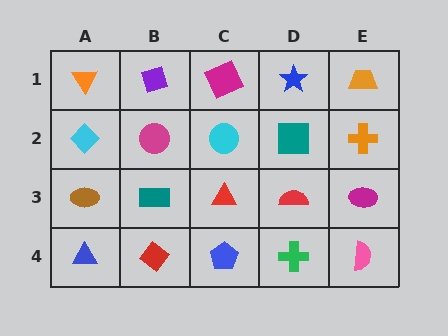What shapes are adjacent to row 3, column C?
A cyan circle (row 2, column C), a blue pentagon (row 4, column C), a teal rectangle (row 3, column B), a red semicircle (row 3, column D).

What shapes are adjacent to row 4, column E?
A magenta ellipse (row 3, column E), a green cross (row 4, column D).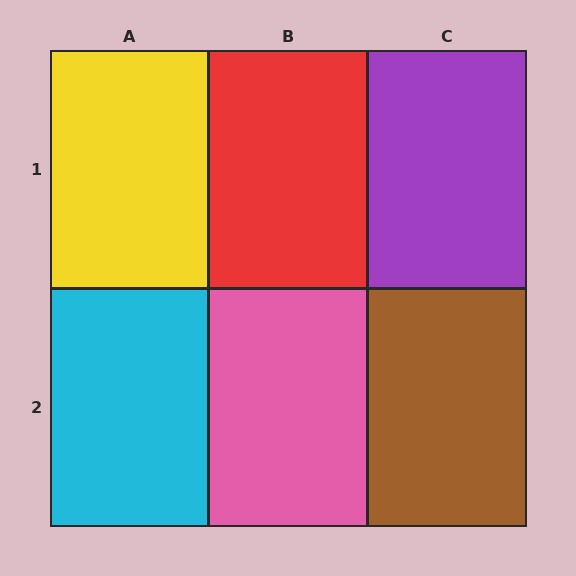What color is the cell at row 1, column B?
Red.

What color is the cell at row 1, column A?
Yellow.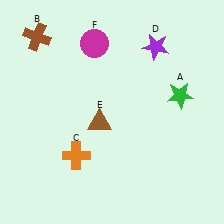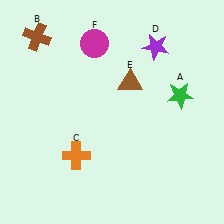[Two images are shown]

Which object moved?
The brown triangle (E) moved up.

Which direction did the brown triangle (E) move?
The brown triangle (E) moved up.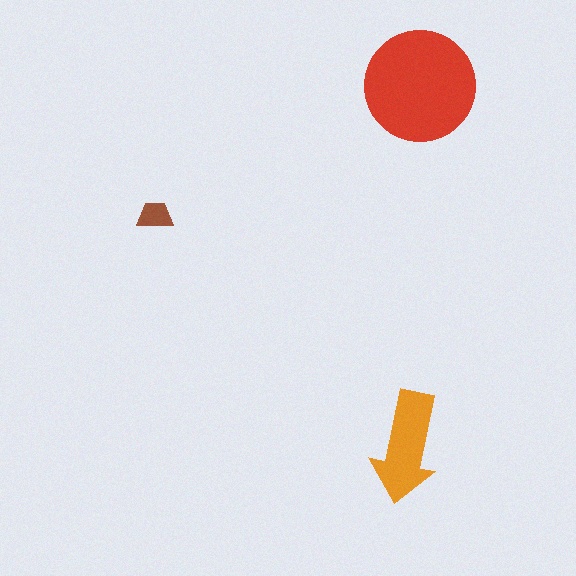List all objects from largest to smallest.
The red circle, the orange arrow, the brown trapezoid.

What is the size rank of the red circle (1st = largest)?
1st.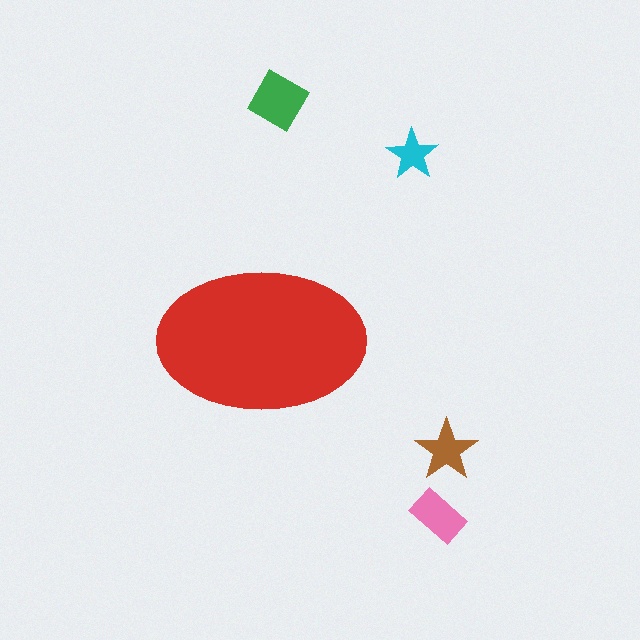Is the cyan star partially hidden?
No, the cyan star is fully visible.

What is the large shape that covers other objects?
A red ellipse.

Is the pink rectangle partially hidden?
No, the pink rectangle is fully visible.